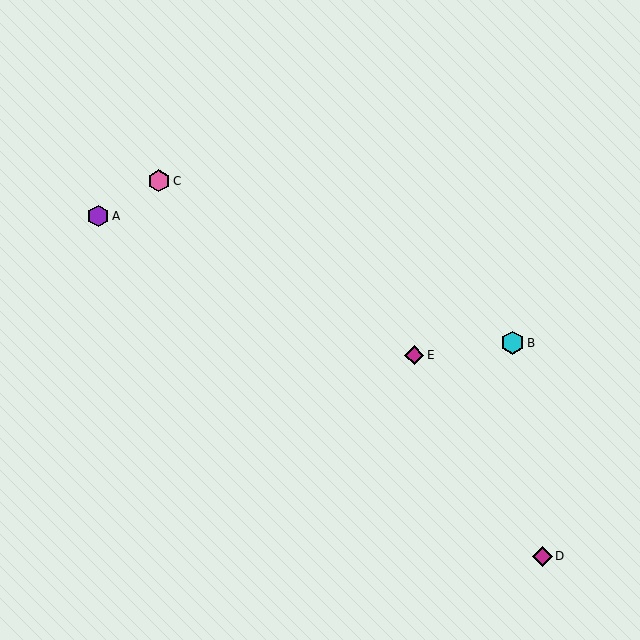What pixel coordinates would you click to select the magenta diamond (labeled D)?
Click at (542, 557) to select the magenta diamond D.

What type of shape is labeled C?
Shape C is a pink hexagon.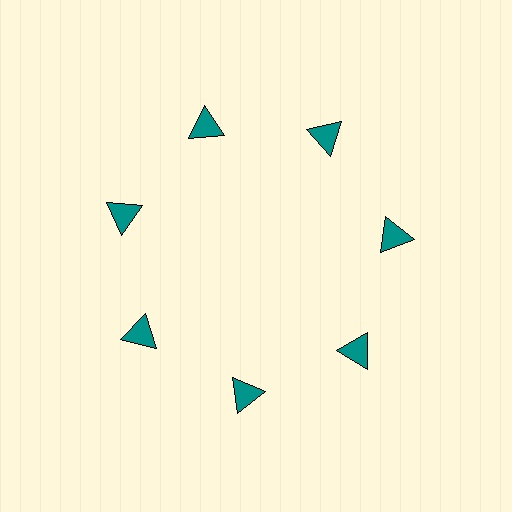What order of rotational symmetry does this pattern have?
This pattern has 7-fold rotational symmetry.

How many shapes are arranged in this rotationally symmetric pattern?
There are 7 shapes, arranged in 7 groups of 1.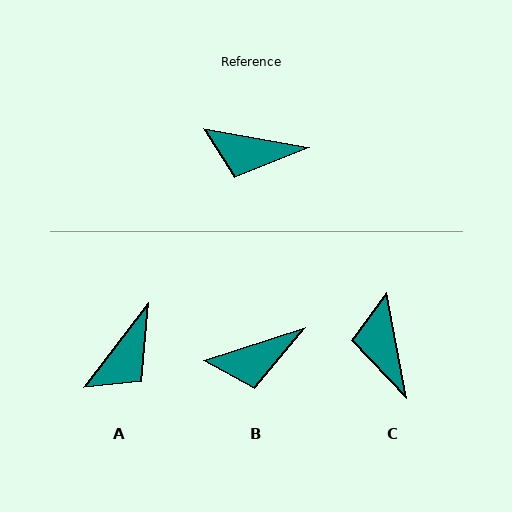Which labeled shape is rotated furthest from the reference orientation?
C, about 69 degrees away.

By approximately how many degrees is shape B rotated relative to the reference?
Approximately 28 degrees counter-clockwise.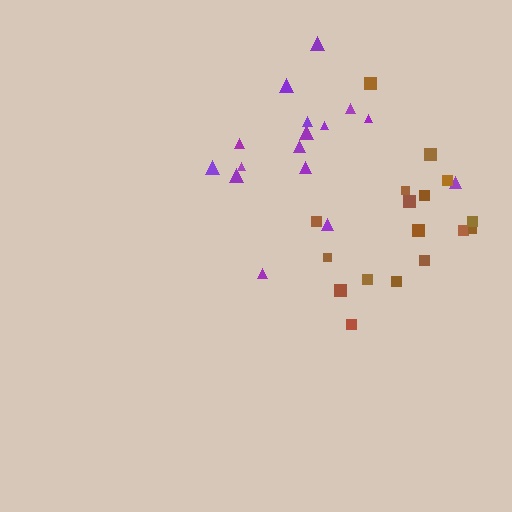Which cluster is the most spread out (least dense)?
Purple.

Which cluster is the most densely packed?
Brown.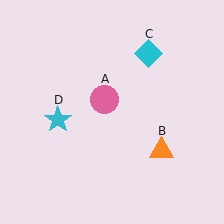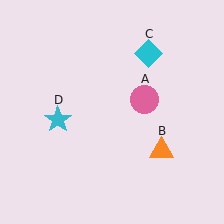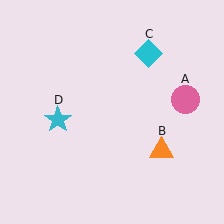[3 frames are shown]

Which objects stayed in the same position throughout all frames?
Orange triangle (object B) and cyan diamond (object C) and cyan star (object D) remained stationary.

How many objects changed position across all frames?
1 object changed position: pink circle (object A).